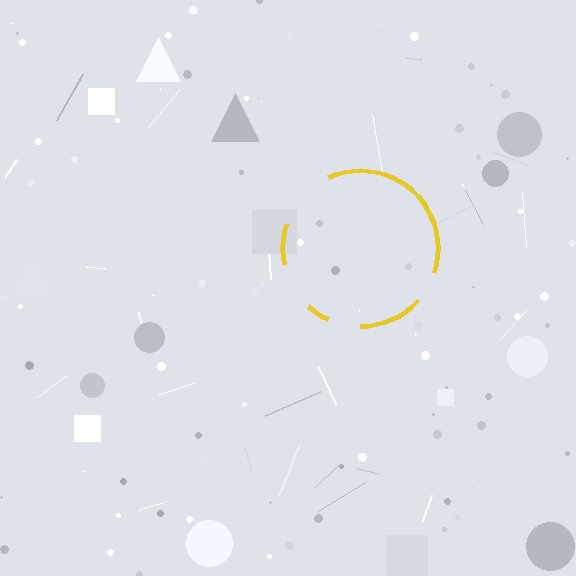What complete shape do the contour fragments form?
The contour fragments form a circle.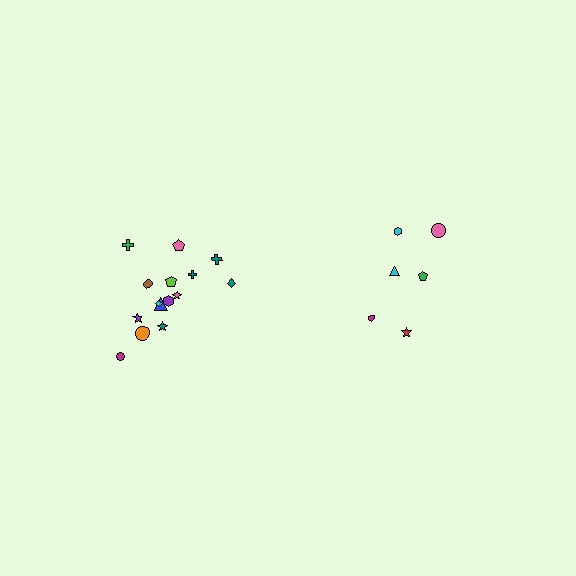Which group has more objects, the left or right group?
The left group.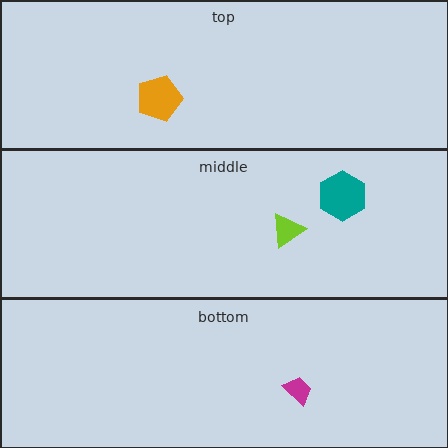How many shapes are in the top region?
1.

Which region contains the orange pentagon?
The top region.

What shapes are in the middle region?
The lime triangle, the teal hexagon.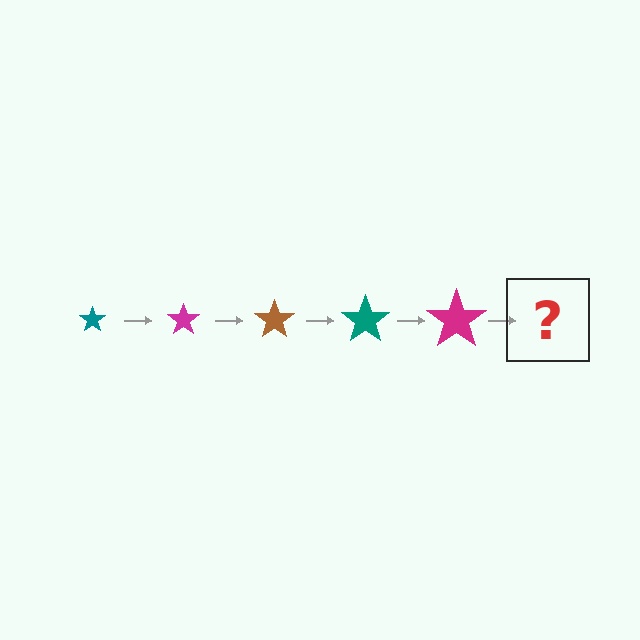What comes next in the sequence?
The next element should be a brown star, larger than the previous one.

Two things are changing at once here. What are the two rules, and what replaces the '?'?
The two rules are that the star grows larger each step and the color cycles through teal, magenta, and brown. The '?' should be a brown star, larger than the previous one.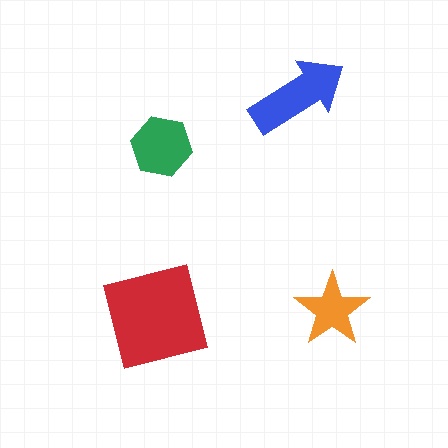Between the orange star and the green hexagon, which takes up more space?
The green hexagon.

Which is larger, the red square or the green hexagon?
The red square.